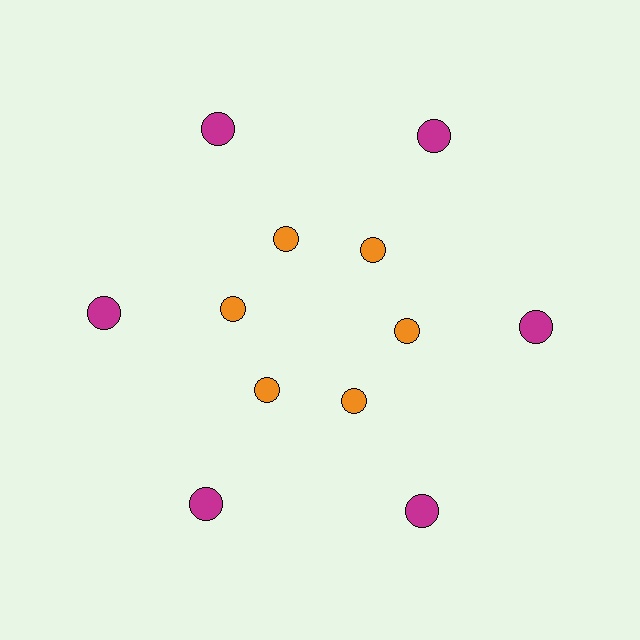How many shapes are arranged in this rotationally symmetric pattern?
There are 12 shapes, arranged in 6 groups of 2.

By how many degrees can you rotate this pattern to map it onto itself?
The pattern maps onto itself every 60 degrees of rotation.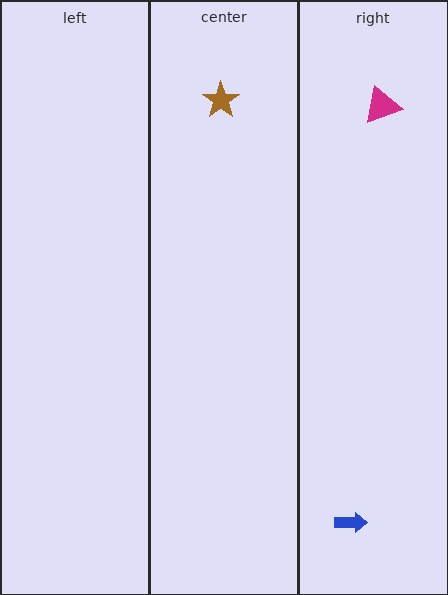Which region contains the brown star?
The center region.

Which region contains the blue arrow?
The right region.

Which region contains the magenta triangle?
The right region.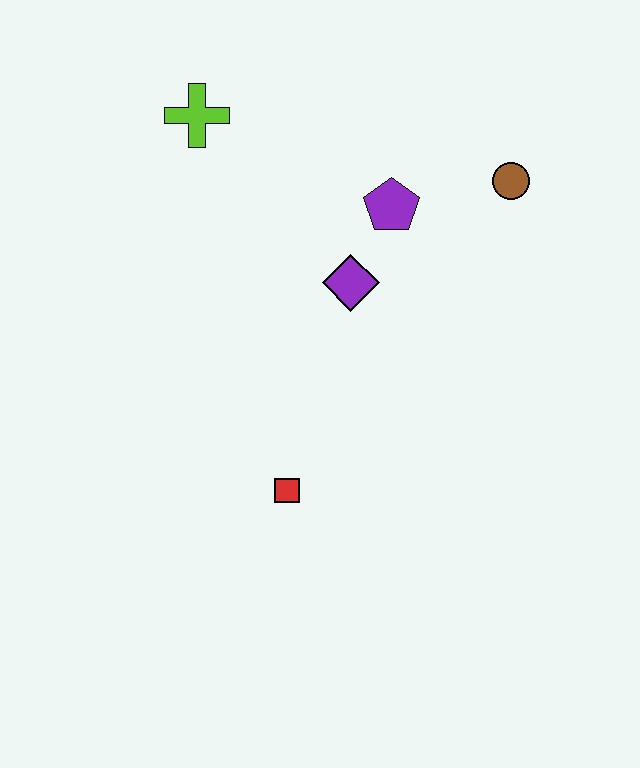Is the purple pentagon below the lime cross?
Yes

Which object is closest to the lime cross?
The purple pentagon is closest to the lime cross.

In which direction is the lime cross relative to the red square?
The lime cross is above the red square.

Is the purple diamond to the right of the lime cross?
Yes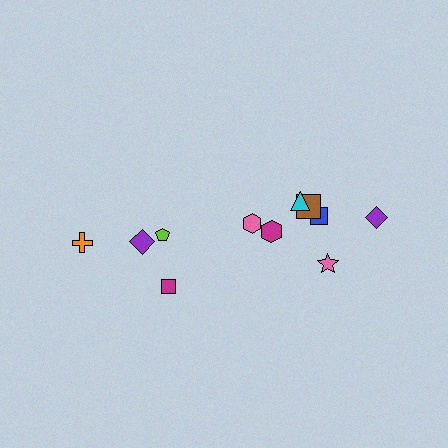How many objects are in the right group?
There are 7 objects.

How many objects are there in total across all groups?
There are 11 objects.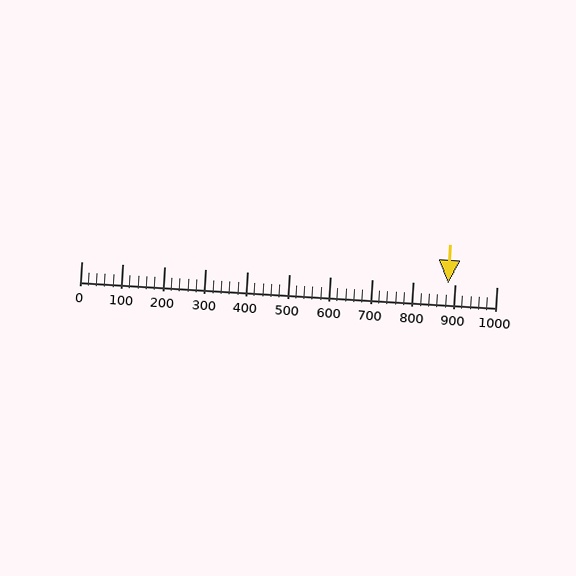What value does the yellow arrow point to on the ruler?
The yellow arrow points to approximately 884.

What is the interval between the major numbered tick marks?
The major tick marks are spaced 100 units apart.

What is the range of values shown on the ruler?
The ruler shows values from 0 to 1000.